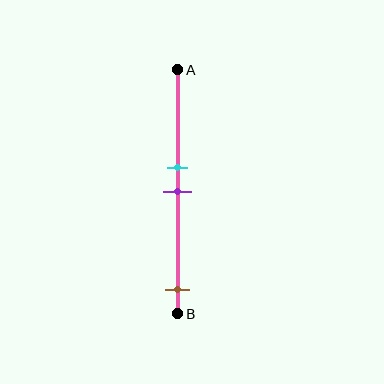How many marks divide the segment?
There are 3 marks dividing the segment.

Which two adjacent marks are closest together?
The cyan and purple marks are the closest adjacent pair.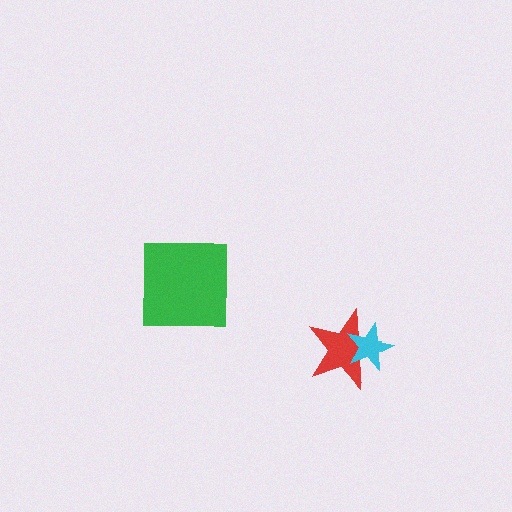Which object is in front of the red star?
The cyan star is in front of the red star.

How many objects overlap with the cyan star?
1 object overlaps with the cyan star.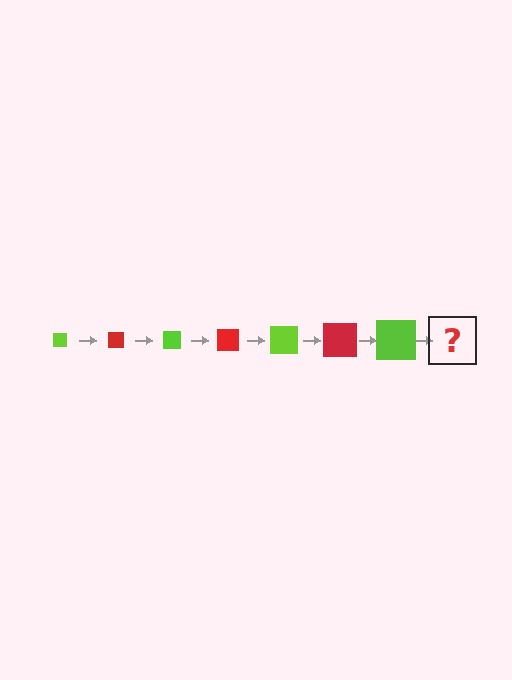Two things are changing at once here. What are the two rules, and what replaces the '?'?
The two rules are that the square grows larger each step and the color cycles through lime and red. The '?' should be a red square, larger than the previous one.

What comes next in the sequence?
The next element should be a red square, larger than the previous one.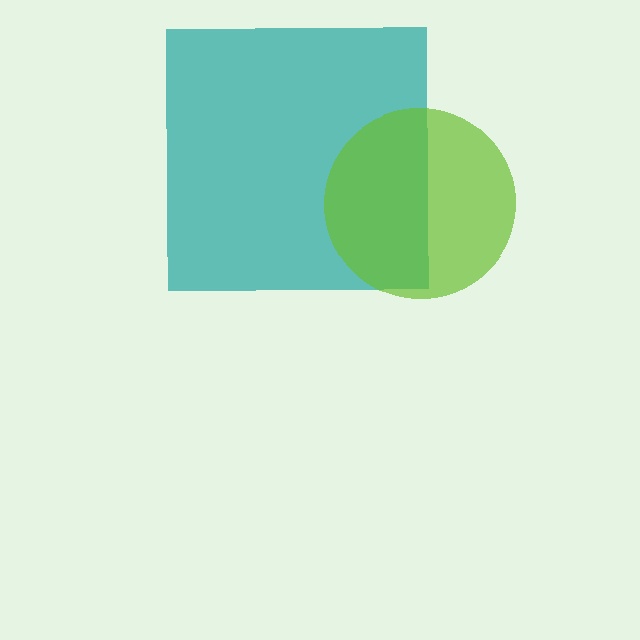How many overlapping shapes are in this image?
There are 2 overlapping shapes in the image.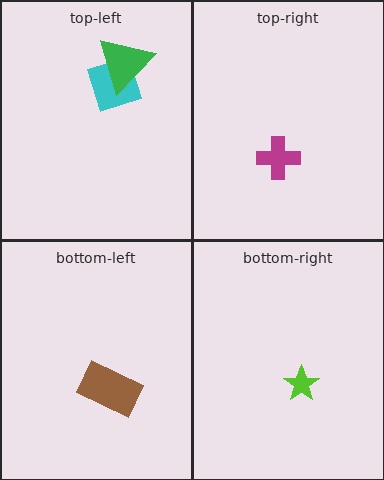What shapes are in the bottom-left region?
The brown rectangle.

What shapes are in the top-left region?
The cyan diamond, the green triangle.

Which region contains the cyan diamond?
The top-left region.